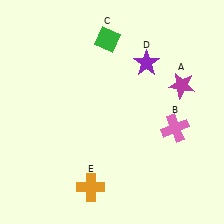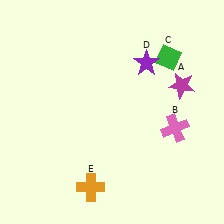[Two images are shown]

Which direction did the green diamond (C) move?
The green diamond (C) moved right.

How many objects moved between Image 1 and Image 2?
1 object moved between the two images.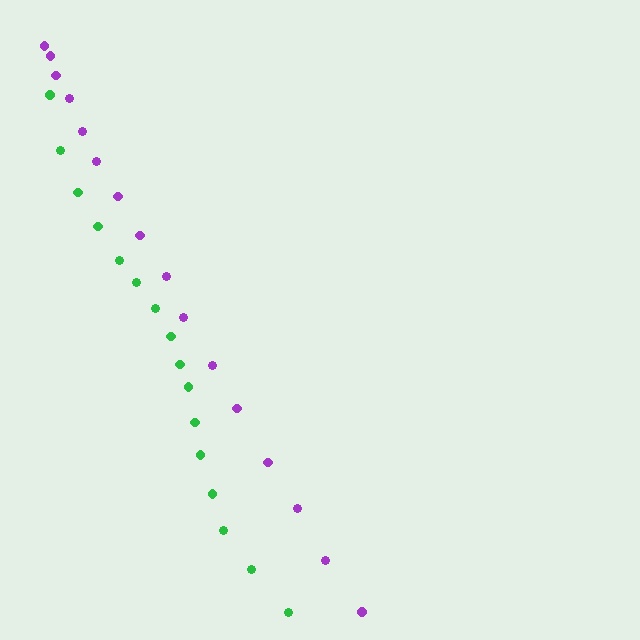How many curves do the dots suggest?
There are 2 distinct paths.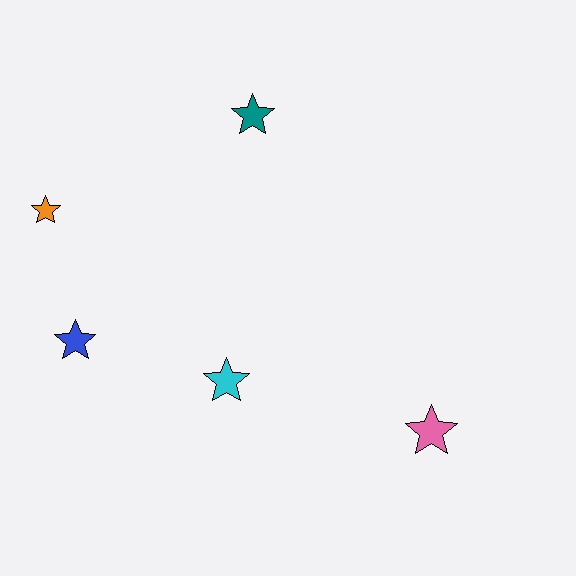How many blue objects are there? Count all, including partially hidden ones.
There is 1 blue object.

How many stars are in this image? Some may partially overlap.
There are 5 stars.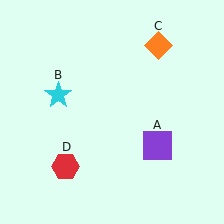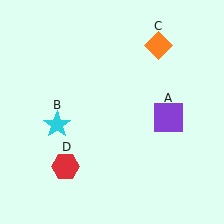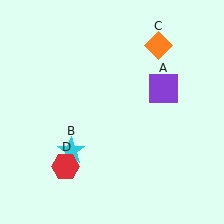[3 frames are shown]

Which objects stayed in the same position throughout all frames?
Orange diamond (object C) and red hexagon (object D) remained stationary.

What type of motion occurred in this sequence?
The purple square (object A), cyan star (object B) rotated counterclockwise around the center of the scene.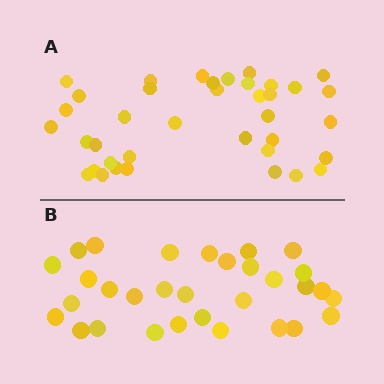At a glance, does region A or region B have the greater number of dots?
Region A (the top region) has more dots.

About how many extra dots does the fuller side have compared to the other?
Region A has roughly 8 or so more dots than region B.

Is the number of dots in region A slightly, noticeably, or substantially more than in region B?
Region A has only slightly more — the two regions are fairly close. The ratio is roughly 1.2 to 1.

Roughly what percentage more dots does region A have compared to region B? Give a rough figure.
About 25% more.